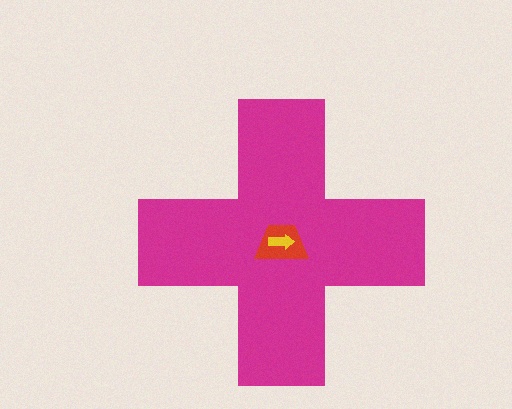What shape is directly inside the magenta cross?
The red trapezoid.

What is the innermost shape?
The yellow arrow.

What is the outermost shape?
The magenta cross.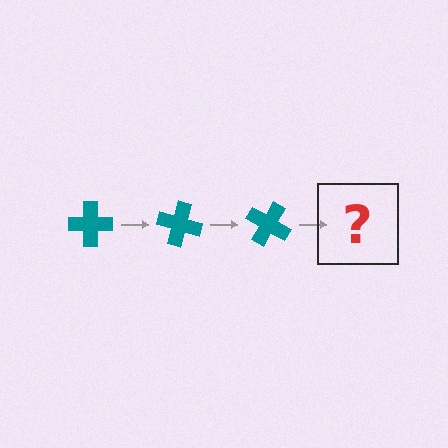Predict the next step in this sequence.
The next step is a teal cross rotated 45 degrees.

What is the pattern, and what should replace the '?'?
The pattern is that the cross rotates 15 degrees each step. The '?' should be a teal cross rotated 45 degrees.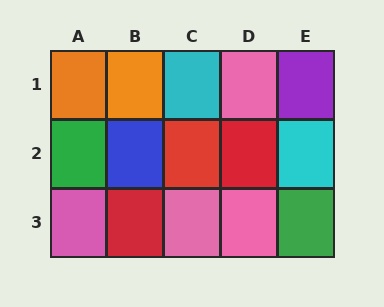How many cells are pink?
4 cells are pink.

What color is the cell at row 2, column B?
Blue.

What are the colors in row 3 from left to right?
Pink, red, pink, pink, green.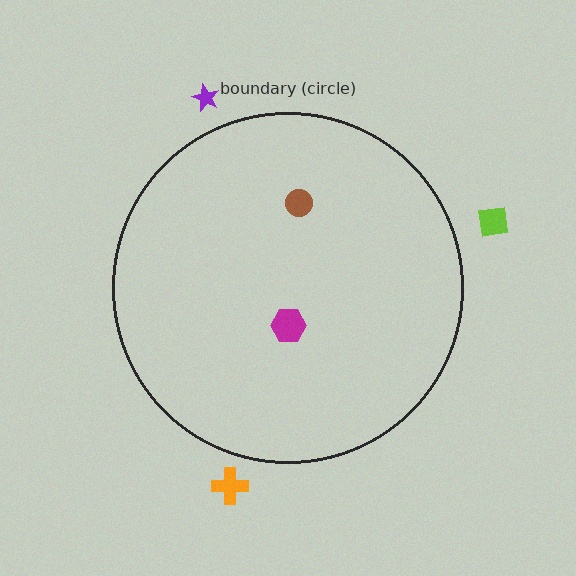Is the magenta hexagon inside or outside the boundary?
Inside.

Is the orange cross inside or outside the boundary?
Outside.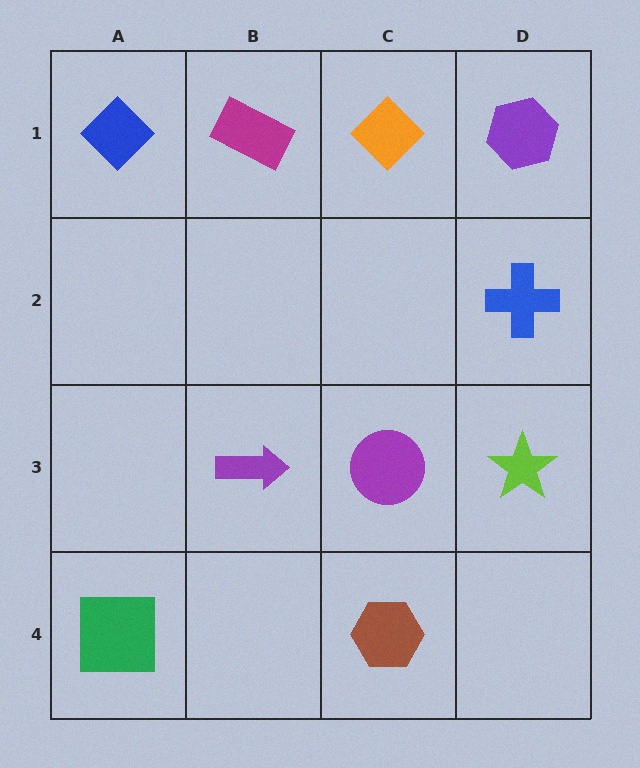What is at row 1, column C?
An orange diamond.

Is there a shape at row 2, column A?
No, that cell is empty.